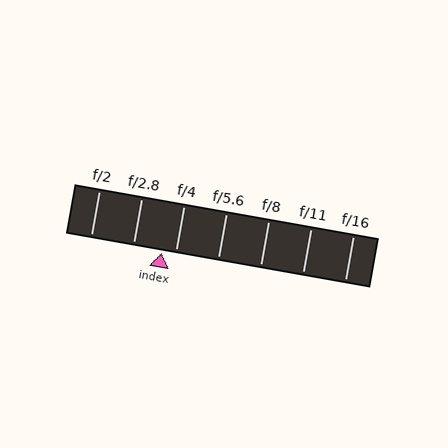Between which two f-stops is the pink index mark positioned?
The index mark is between f/2.8 and f/4.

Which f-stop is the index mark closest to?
The index mark is closest to f/4.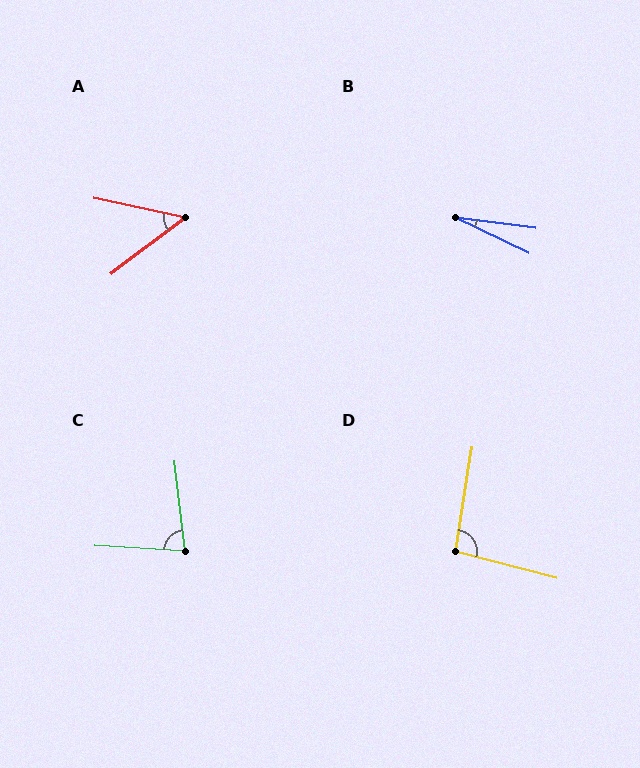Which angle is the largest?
D, at approximately 96 degrees.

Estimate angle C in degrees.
Approximately 80 degrees.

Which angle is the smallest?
B, at approximately 18 degrees.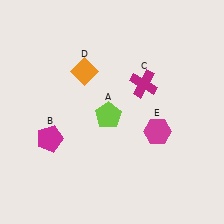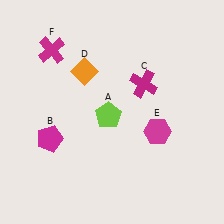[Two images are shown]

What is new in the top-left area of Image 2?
A magenta cross (F) was added in the top-left area of Image 2.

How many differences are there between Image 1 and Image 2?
There is 1 difference between the two images.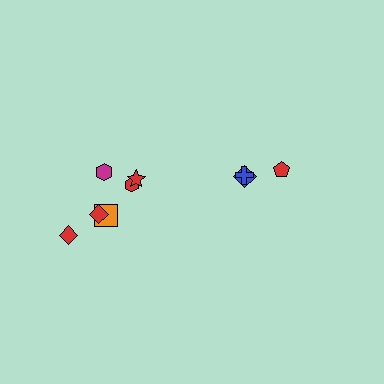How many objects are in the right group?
There are 3 objects.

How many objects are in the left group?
There are 6 objects.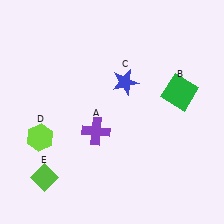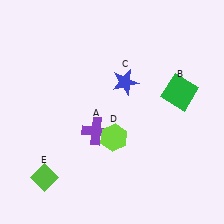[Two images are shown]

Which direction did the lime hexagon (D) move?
The lime hexagon (D) moved right.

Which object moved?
The lime hexagon (D) moved right.